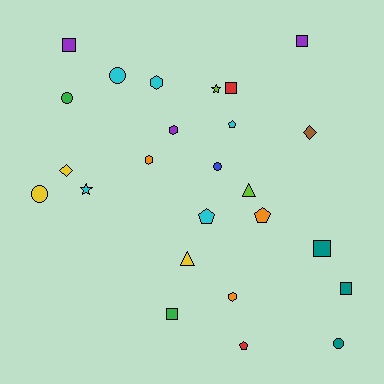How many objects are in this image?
There are 25 objects.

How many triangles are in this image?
There are 2 triangles.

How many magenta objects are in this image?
There are no magenta objects.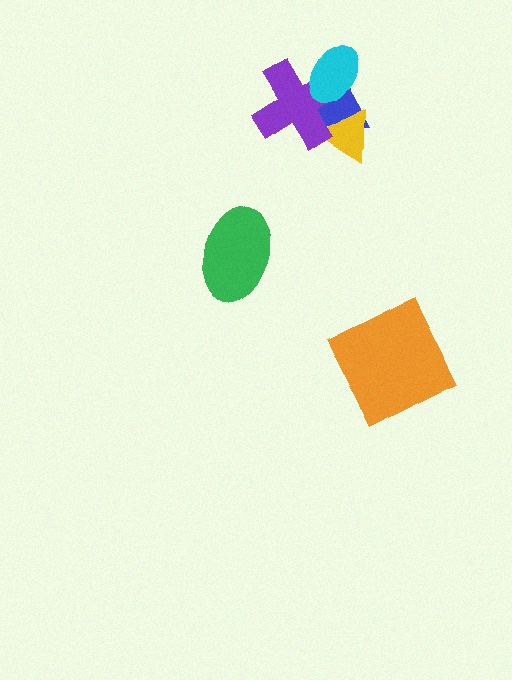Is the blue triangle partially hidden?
Yes, it is partially covered by another shape.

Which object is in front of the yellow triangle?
The purple cross is in front of the yellow triangle.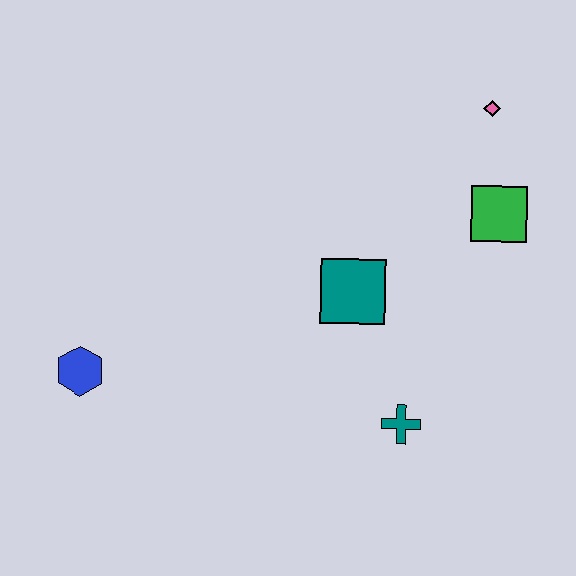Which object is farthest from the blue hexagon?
The pink diamond is farthest from the blue hexagon.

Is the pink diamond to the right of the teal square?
Yes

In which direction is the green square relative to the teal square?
The green square is to the right of the teal square.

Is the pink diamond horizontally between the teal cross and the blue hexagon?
No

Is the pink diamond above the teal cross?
Yes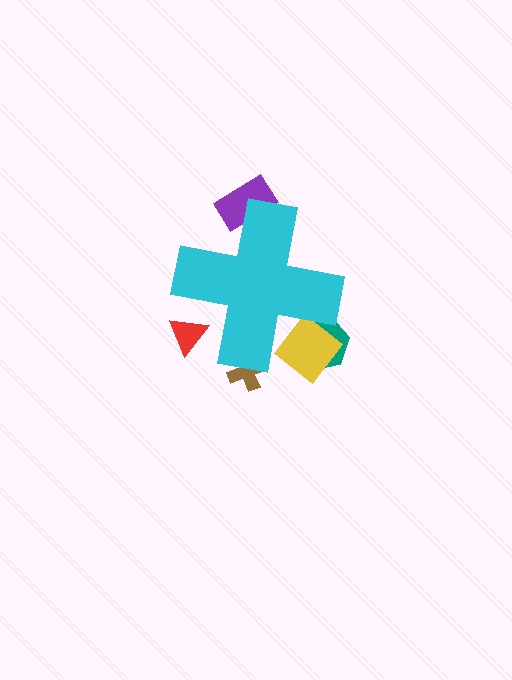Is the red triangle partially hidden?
Yes, the red triangle is partially hidden behind the cyan cross.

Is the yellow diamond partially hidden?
Yes, the yellow diamond is partially hidden behind the cyan cross.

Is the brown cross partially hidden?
Yes, the brown cross is partially hidden behind the cyan cross.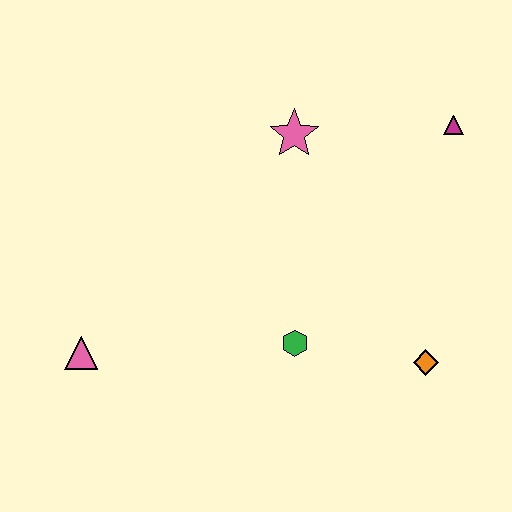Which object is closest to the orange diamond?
The green hexagon is closest to the orange diamond.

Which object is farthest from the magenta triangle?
The pink triangle is farthest from the magenta triangle.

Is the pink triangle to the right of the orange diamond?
No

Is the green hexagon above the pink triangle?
Yes